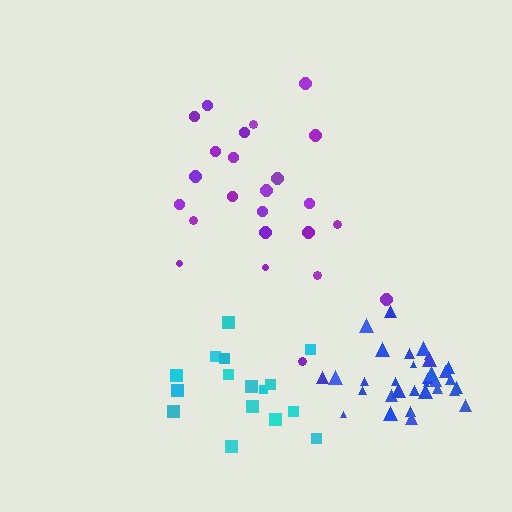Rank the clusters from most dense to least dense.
blue, cyan, purple.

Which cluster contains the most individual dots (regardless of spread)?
Blue (33).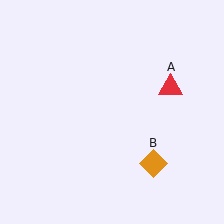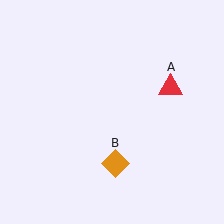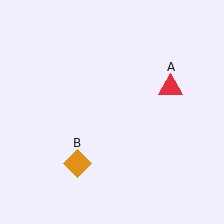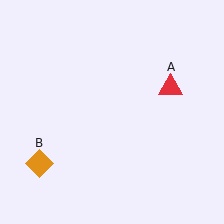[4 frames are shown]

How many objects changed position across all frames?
1 object changed position: orange diamond (object B).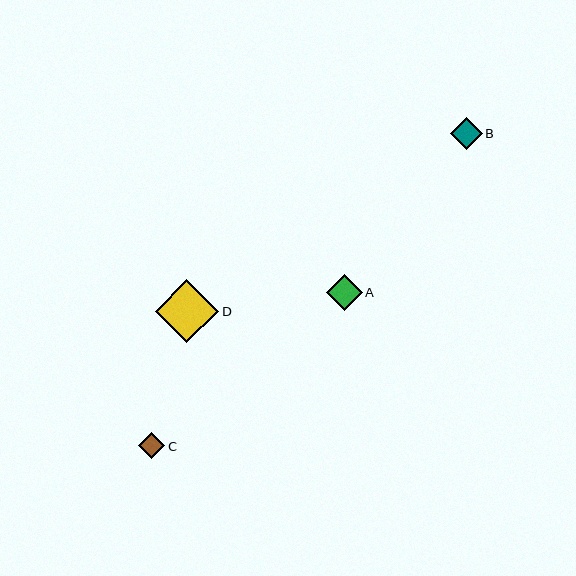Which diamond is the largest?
Diamond D is the largest with a size of approximately 63 pixels.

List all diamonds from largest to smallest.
From largest to smallest: D, A, B, C.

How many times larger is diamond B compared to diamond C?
Diamond B is approximately 1.2 times the size of diamond C.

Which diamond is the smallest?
Diamond C is the smallest with a size of approximately 26 pixels.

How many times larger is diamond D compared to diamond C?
Diamond D is approximately 2.4 times the size of diamond C.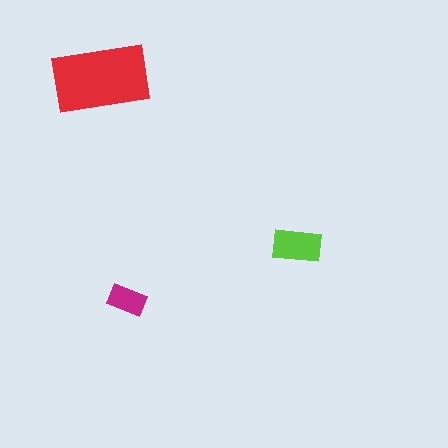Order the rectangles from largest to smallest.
the red one, the lime one, the magenta one.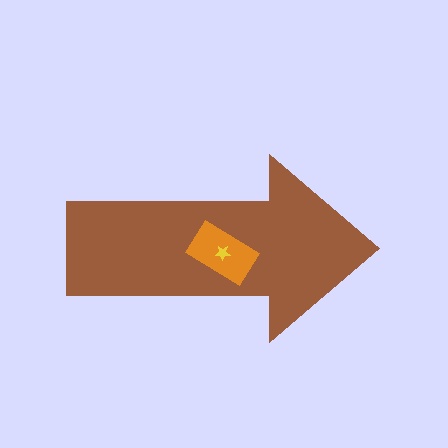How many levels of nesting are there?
3.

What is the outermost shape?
The brown arrow.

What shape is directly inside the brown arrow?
The orange rectangle.